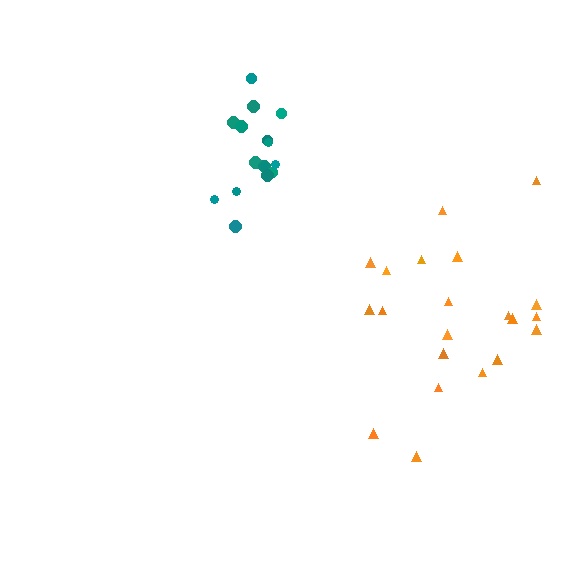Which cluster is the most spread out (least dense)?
Orange.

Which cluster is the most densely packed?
Teal.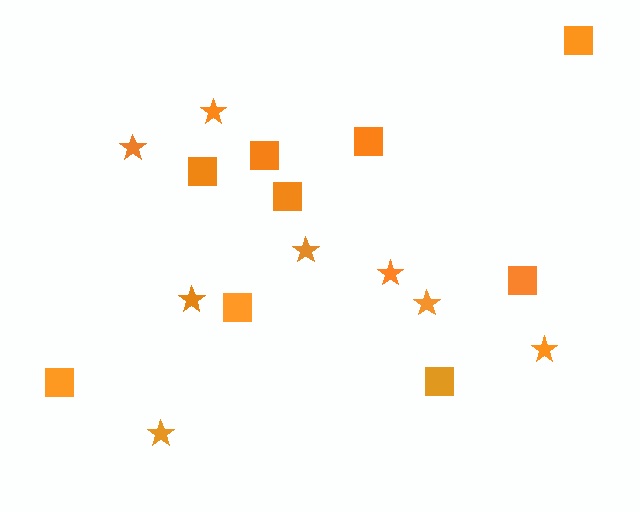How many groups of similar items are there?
There are 2 groups: one group of squares (9) and one group of stars (8).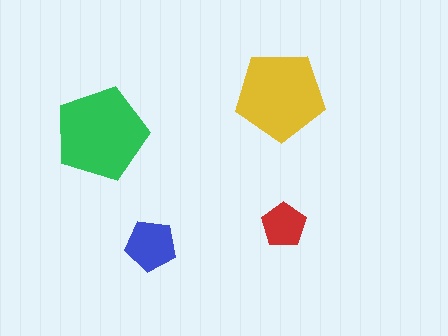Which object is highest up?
The yellow pentagon is topmost.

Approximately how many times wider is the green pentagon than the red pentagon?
About 2 times wider.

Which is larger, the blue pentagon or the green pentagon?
The green one.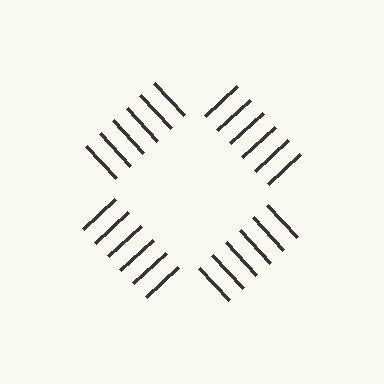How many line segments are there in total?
24 — 6 along each of the 4 edges.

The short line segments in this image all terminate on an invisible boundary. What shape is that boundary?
An illusory square — the line segments terminate on its edges but no continuous stroke is drawn.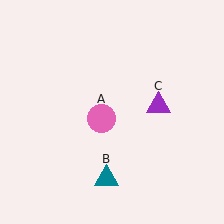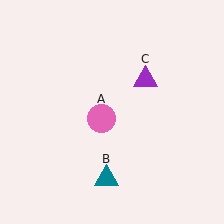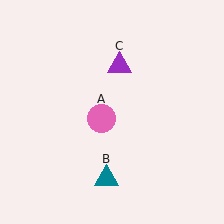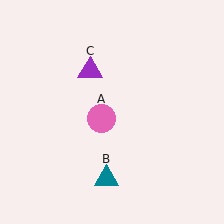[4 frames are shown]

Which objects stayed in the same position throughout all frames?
Pink circle (object A) and teal triangle (object B) remained stationary.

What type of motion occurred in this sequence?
The purple triangle (object C) rotated counterclockwise around the center of the scene.